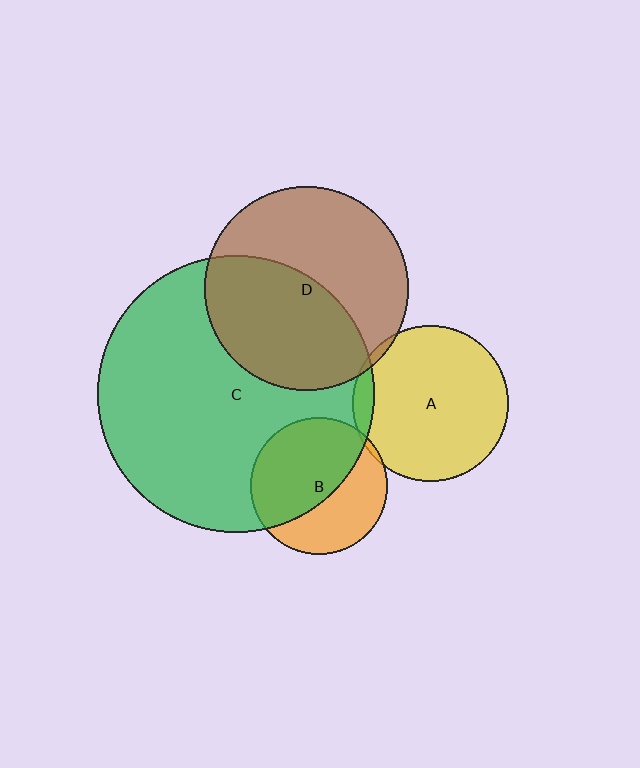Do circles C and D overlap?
Yes.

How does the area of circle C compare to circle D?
Approximately 1.8 times.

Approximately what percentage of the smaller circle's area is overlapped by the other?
Approximately 50%.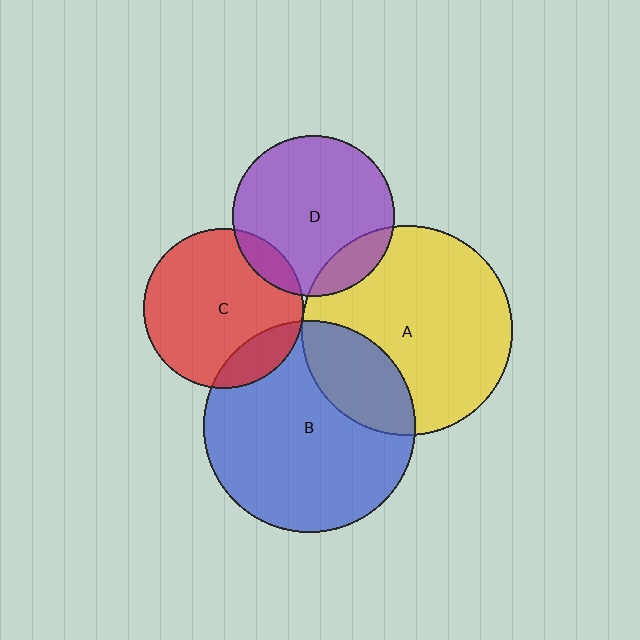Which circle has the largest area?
Circle B (blue).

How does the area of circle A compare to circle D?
Approximately 1.7 times.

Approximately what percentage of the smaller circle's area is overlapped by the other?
Approximately 25%.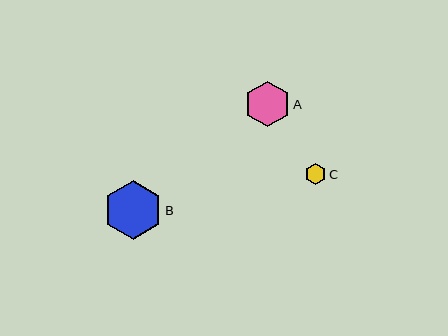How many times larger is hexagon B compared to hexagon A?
Hexagon B is approximately 1.3 times the size of hexagon A.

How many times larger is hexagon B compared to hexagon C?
Hexagon B is approximately 2.8 times the size of hexagon C.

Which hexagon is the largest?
Hexagon B is the largest with a size of approximately 59 pixels.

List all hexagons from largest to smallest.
From largest to smallest: B, A, C.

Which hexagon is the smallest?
Hexagon C is the smallest with a size of approximately 21 pixels.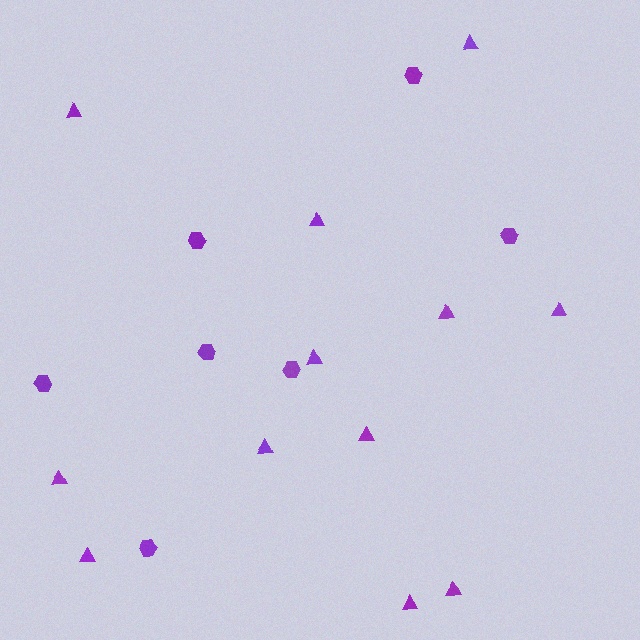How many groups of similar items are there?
There are 2 groups: one group of hexagons (7) and one group of triangles (12).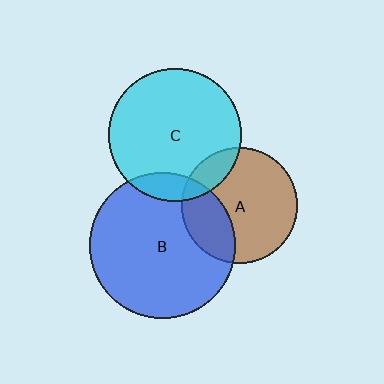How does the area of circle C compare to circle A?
Approximately 1.3 times.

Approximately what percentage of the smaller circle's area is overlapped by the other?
Approximately 10%.